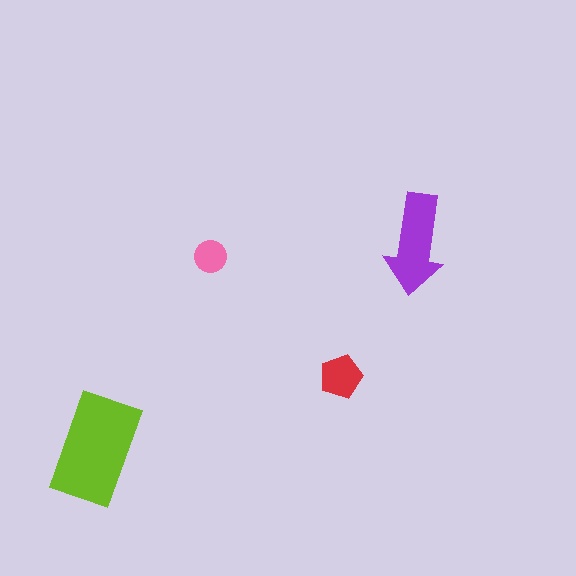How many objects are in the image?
There are 4 objects in the image.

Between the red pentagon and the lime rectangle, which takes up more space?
The lime rectangle.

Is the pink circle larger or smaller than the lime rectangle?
Smaller.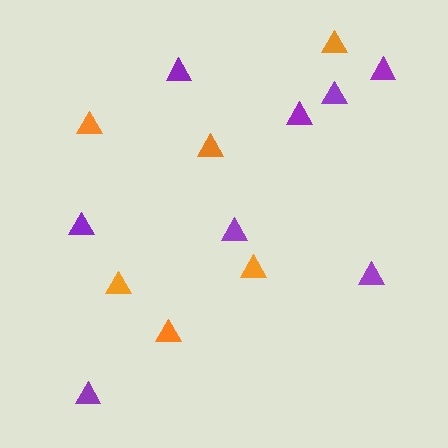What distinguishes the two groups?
There are 2 groups: one group of purple triangles (8) and one group of orange triangles (6).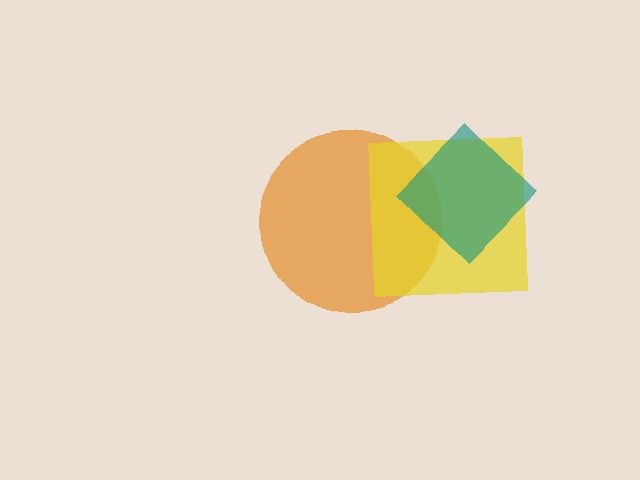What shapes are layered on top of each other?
The layered shapes are: an orange circle, a yellow square, a teal diamond.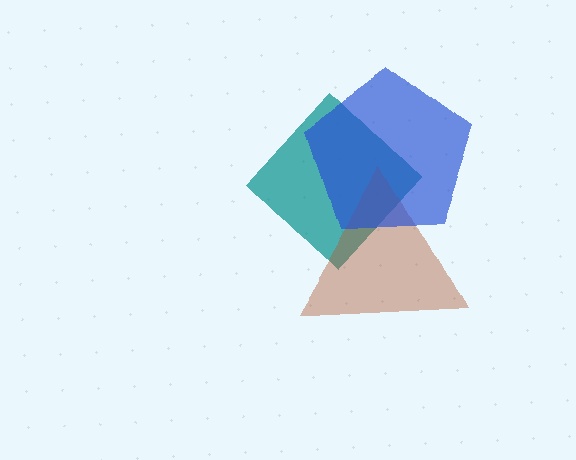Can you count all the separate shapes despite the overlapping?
Yes, there are 3 separate shapes.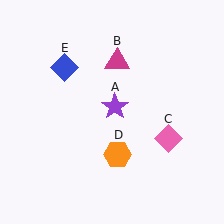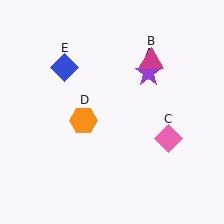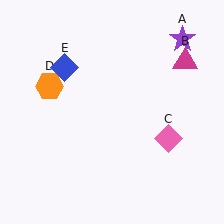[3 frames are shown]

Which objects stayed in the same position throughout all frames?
Pink diamond (object C) and blue diamond (object E) remained stationary.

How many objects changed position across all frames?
3 objects changed position: purple star (object A), magenta triangle (object B), orange hexagon (object D).